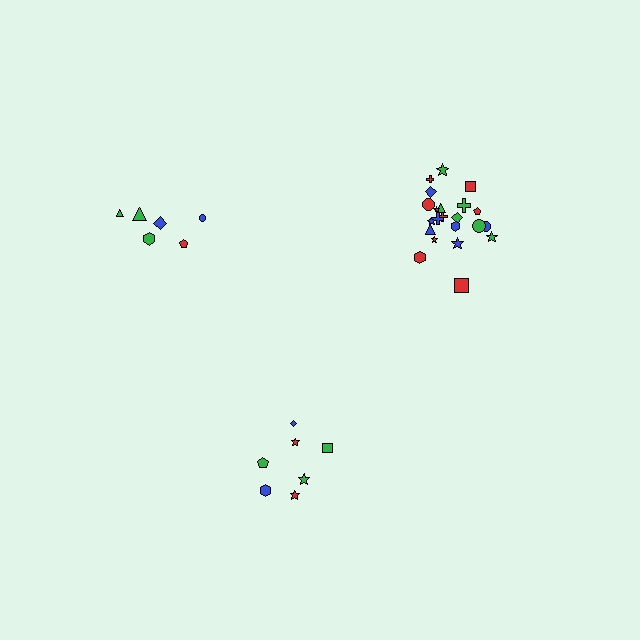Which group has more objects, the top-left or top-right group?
The top-right group.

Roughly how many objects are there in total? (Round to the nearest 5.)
Roughly 35 objects in total.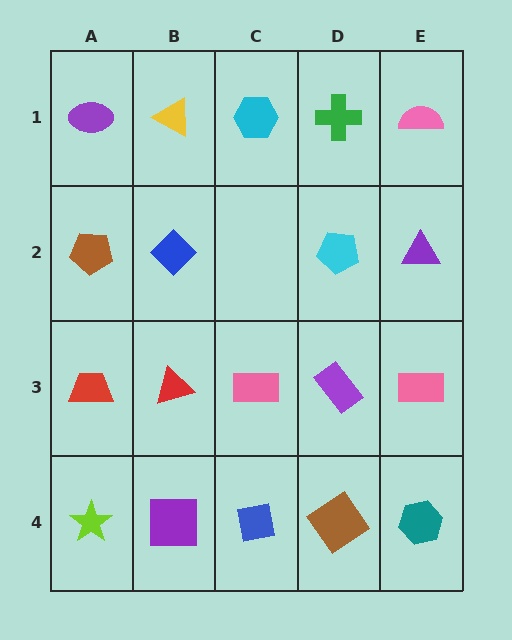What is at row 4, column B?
A purple square.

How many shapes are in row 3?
5 shapes.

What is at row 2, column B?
A blue diamond.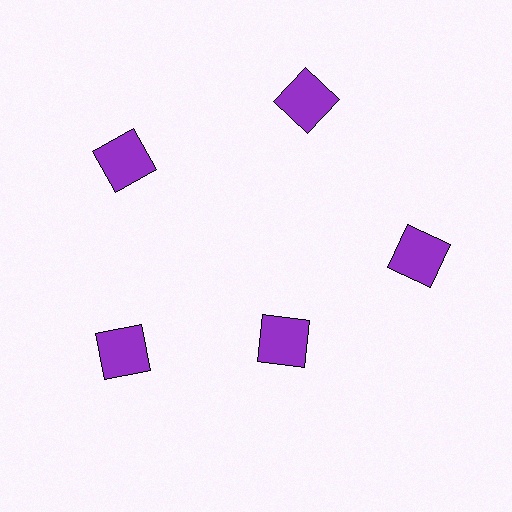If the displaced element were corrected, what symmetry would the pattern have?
It would have 5-fold rotational symmetry — the pattern would map onto itself every 72 degrees.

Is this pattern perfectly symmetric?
No. The 5 purple squares are arranged in a ring, but one element near the 5 o'clock position is pulled inward toward the center, breaking the 5-fold rotational symmetry.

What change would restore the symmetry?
The symmetry would be restored by moving it outward, back onto the ring so that all 5 squares sit at equal angles and equal distance from the center.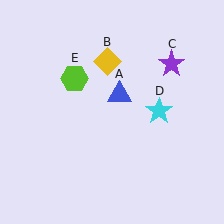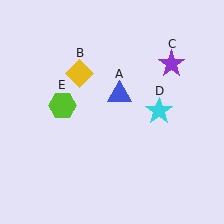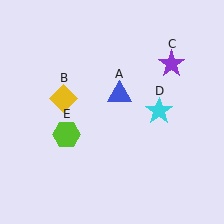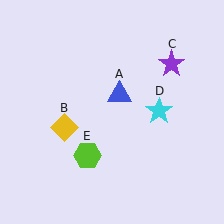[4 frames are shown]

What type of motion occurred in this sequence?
The yellow diamond (object B), lime hexagon (object E) rotated counterclockwise around the center of the scene.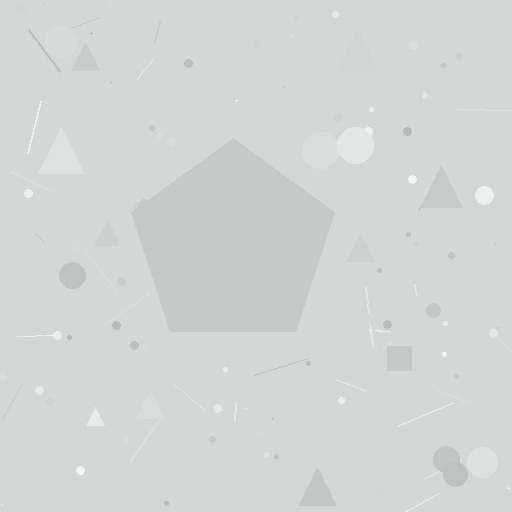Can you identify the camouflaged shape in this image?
The camouflaged shape is a pentagon.